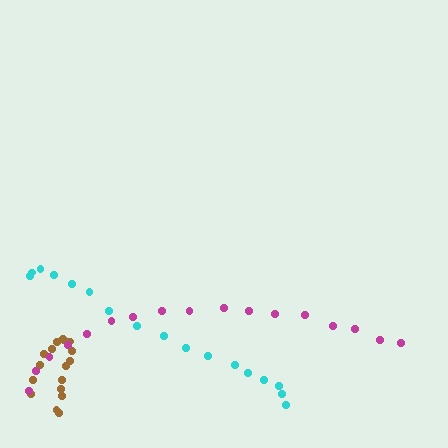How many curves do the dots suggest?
There are 3 distinct paths.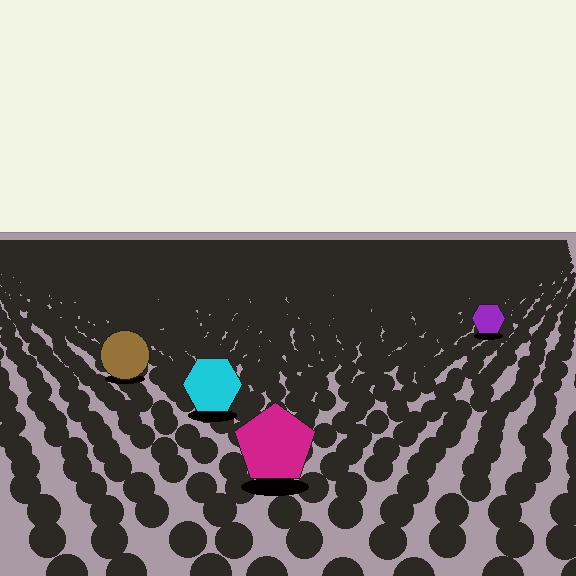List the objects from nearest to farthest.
From nearest to farthest: the magenta pentagon, the cyan hexagon, the brown circle, the purple hexagon.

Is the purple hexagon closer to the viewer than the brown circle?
No. The brown circle is closer — you can tell from the texture gradient: the ground texture is coarser near it.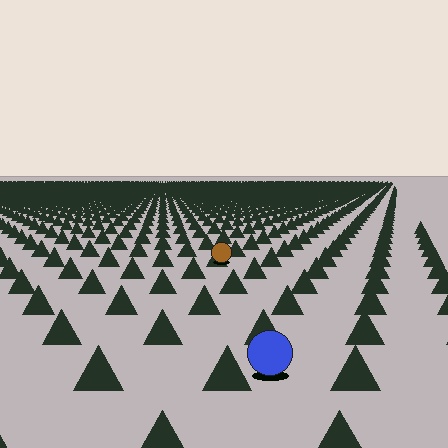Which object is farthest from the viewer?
The brown circle is farthest from the viewer. It appears smaller and the ground texture around it is denser.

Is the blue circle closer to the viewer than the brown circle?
Yes. The blue circle is closer — you can tell from the texture gradient: the ground texture is coarser near it.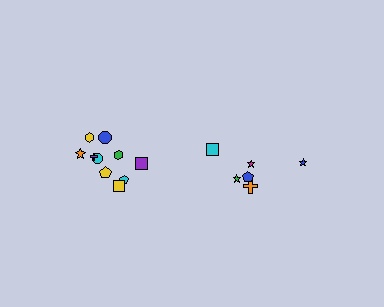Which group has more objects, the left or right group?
The left group.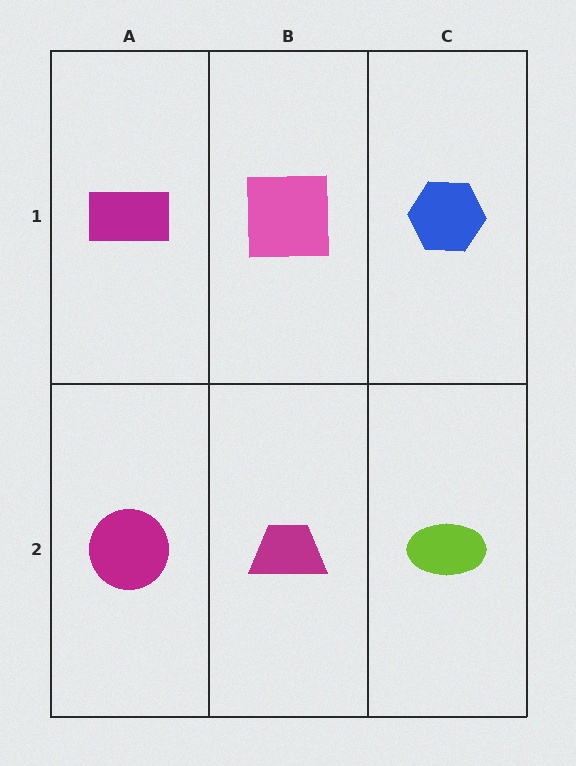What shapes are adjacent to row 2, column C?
A blue hexagon (row 1, column C), a magenta trapezoid (row 2, column B).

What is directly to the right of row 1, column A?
A pink square.